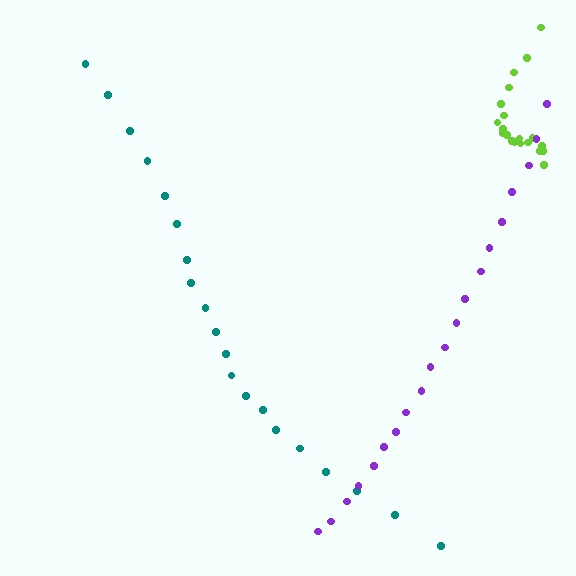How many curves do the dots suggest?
There are 3 distinct paths.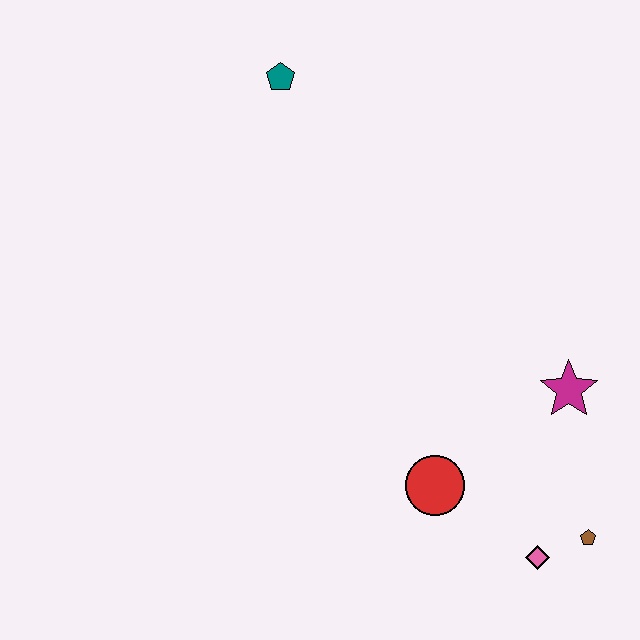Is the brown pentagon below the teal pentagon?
Yes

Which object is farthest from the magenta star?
The teal pentagon is farthest from the magenta star.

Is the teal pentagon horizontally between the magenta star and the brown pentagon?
No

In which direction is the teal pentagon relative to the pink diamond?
The teal pentagon is above the pink diamond.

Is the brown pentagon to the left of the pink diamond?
No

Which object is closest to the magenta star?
The brown pentagon is closest to the magenta star.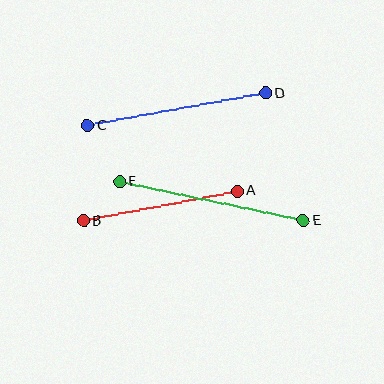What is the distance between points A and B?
The distance is approximately 156 pixels.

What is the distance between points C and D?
The distance is approximately 181 pixels.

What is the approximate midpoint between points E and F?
The midpoint is at approximately (211, 201) pixels.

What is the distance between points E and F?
The distance is approximately 188 pixels.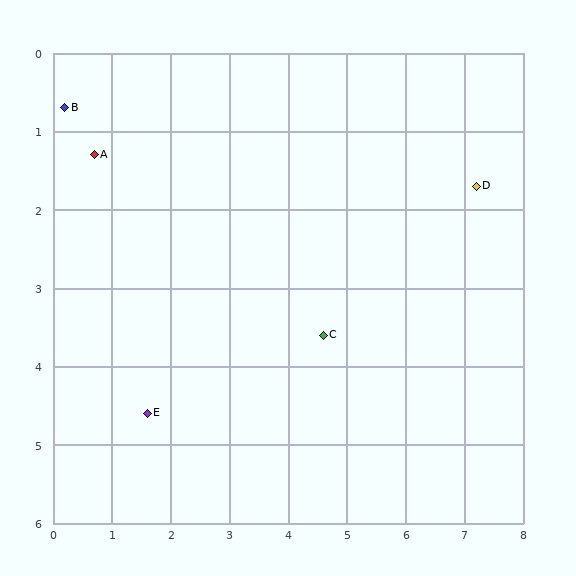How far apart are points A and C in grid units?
Points A and C are about 4.5 grid units apart.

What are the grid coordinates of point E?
Point E is at approximately (1.6, 4.6).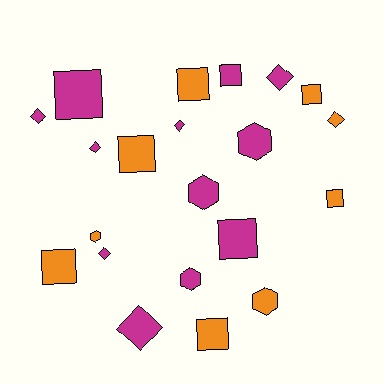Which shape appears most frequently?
Square, with 9 objects.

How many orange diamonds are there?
There is 1 orange diamond.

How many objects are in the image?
There are 21 objects.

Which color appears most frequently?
Magenta, with 12 objects.